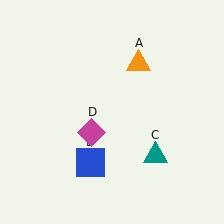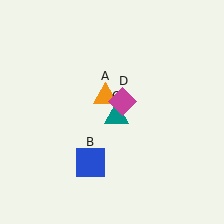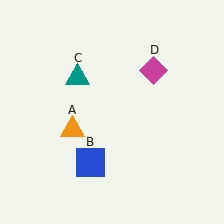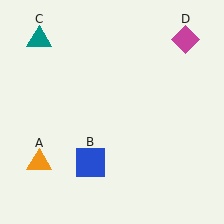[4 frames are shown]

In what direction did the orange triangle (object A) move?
The orange triangle (object A) moved down and to the left.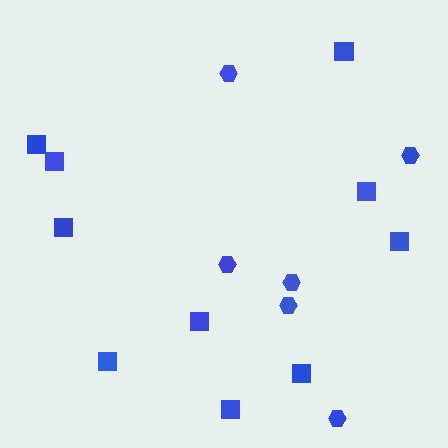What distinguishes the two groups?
There are 2 groups: one group of hexagons (6) and one group of squares (10).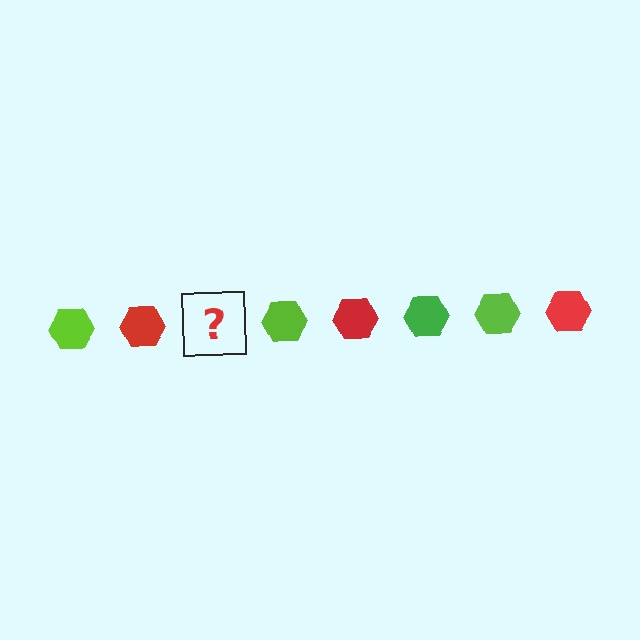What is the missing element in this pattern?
The missing element is a green hexagon.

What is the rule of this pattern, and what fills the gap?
The rule is that the pattern cycles through lime, red, green hexagons. The gap should be filled with a green hexagon.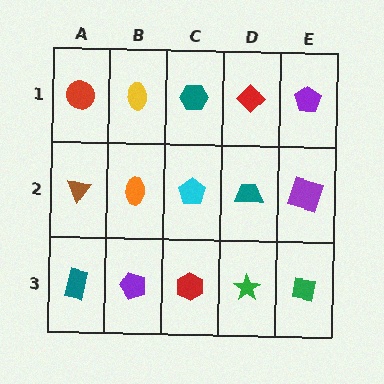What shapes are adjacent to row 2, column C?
A teal hexagon (row 1, column C), a red hexagon (row 3, column C), an orange ellipse (row 2, column B), a teal trapezoid (row 2, column D).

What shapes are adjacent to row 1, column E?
A purple square (row 2, column E), a red diamond (row 1, column D).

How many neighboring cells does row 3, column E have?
2.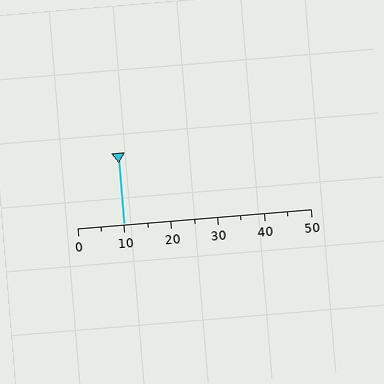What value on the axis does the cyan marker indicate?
The marker indicates approximately 10.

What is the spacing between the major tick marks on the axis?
The major ticks are spaced 10 apart.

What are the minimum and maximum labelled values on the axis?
The axis runs from 0 to 50.